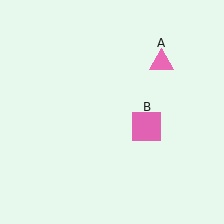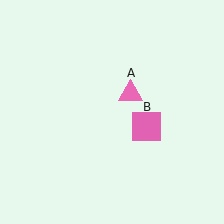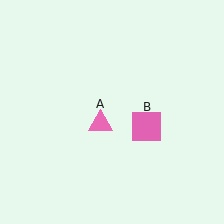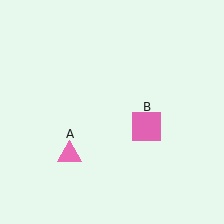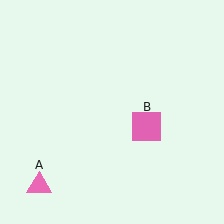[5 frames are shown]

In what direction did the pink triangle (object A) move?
The pink triangle (object A) moved down and to the left.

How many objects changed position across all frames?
1 object changed position: pink triangle (object A).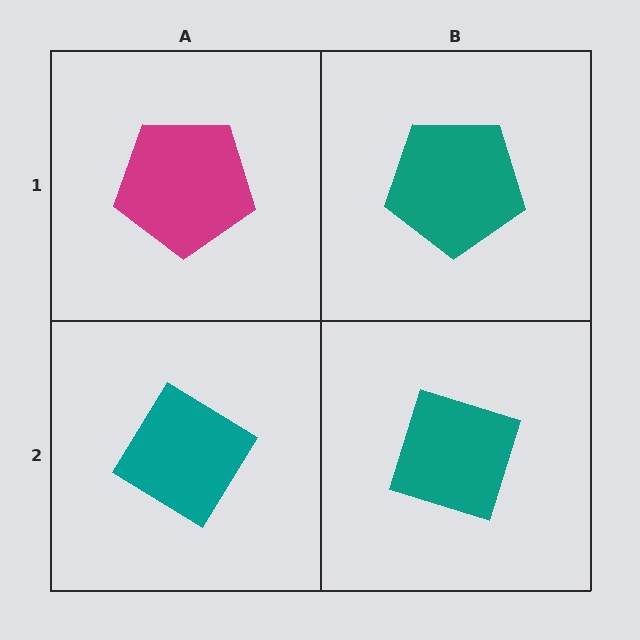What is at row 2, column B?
A teal diamond.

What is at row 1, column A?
A magenta pentagon.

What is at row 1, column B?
A teal pentagon.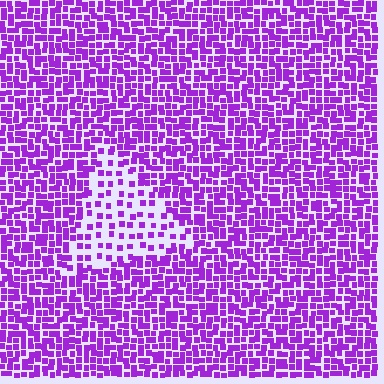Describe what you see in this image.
The image contains small purple elements arranged at two different densities. A triangle-shaped region is visible where the elements are less densely packed than the surrounding area.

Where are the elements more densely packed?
The elements are more densely packed outside the triangle boundary.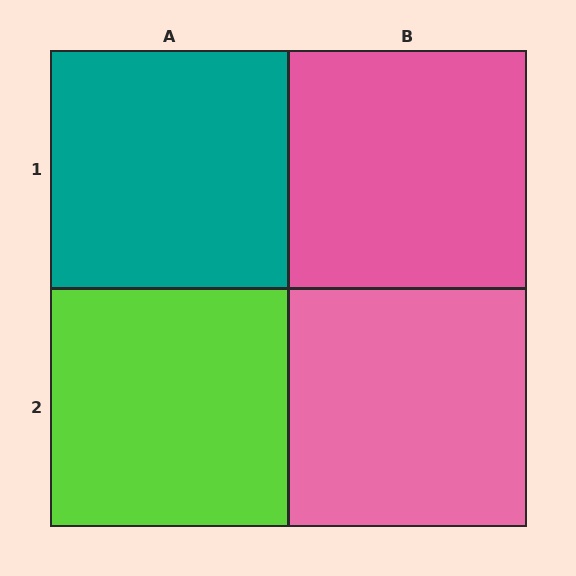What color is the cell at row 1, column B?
Pink.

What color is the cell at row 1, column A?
Teal.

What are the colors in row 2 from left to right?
Lime, pink.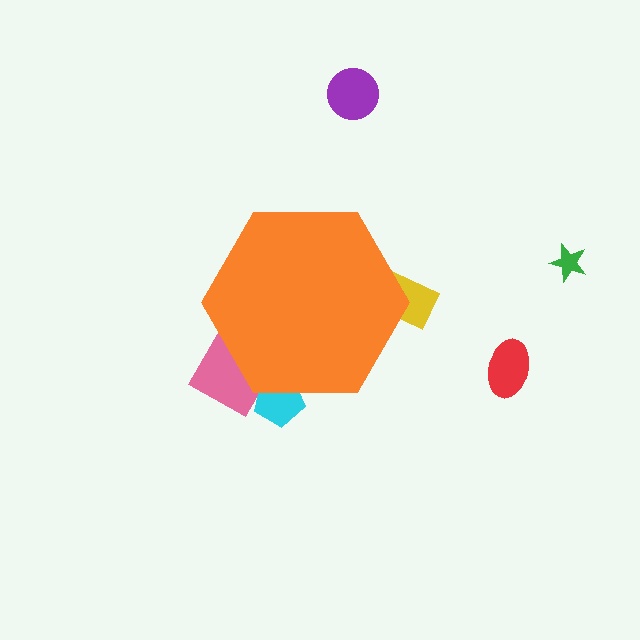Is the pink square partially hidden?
Yes, the pink square is partially hidden behind the orange hexagon.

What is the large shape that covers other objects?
An orange hexagon.